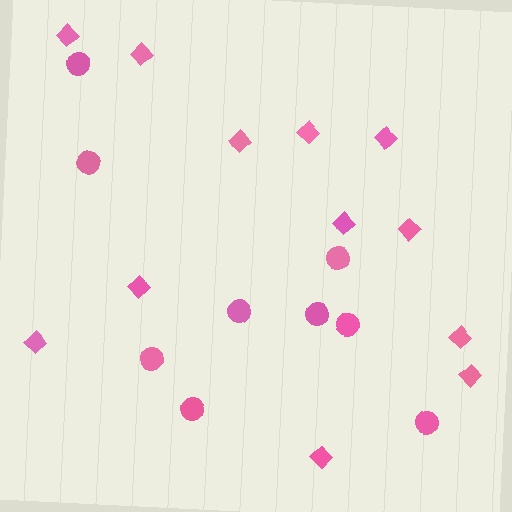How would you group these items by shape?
There are 2 groups: one group of diamonds (12) and one group of circles (9).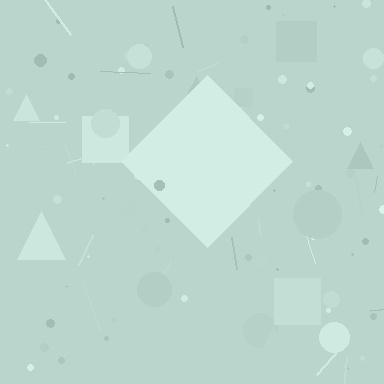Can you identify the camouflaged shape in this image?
The camouflaged shape is a diamond.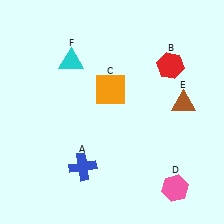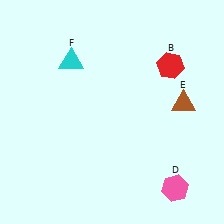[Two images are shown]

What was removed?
The blue cross (A), the orange square (C) were removed in Image 2.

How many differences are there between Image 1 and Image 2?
There are 2 differences between the two images.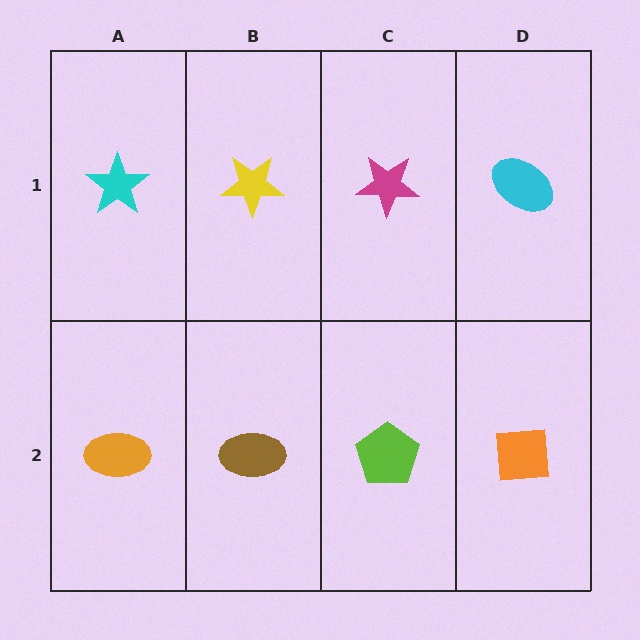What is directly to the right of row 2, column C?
An orange square.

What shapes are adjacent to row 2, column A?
A cyan star (row 1, column A), a brown ellipse (row 2, column B).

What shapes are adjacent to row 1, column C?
A lime pentagon (row 2, column C), a yellow star (row 1, column B), a cyan ellipse (row 1, column D).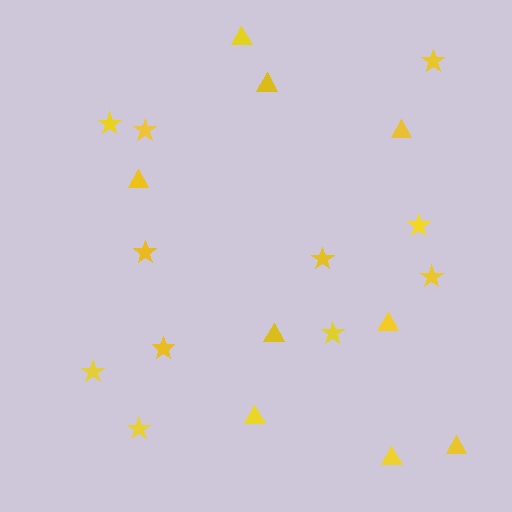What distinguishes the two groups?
There are 2 groups: one group of stars (11) and one group of triangles (9).